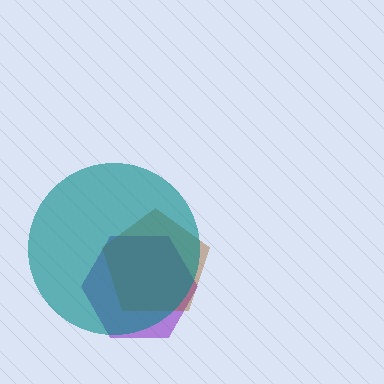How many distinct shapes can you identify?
There are 3 distinct shapes: a purple hexagon, a brown pentagon, a teal circle.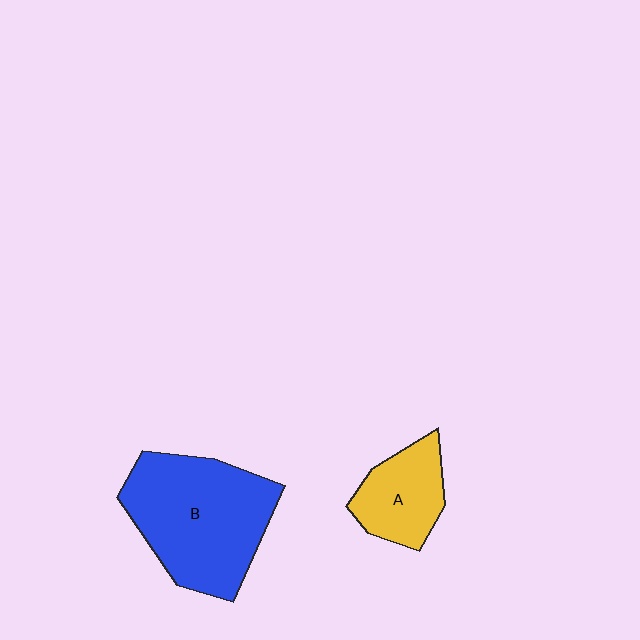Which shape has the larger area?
Shape B (blue).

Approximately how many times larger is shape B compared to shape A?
Approximately 2.2 times.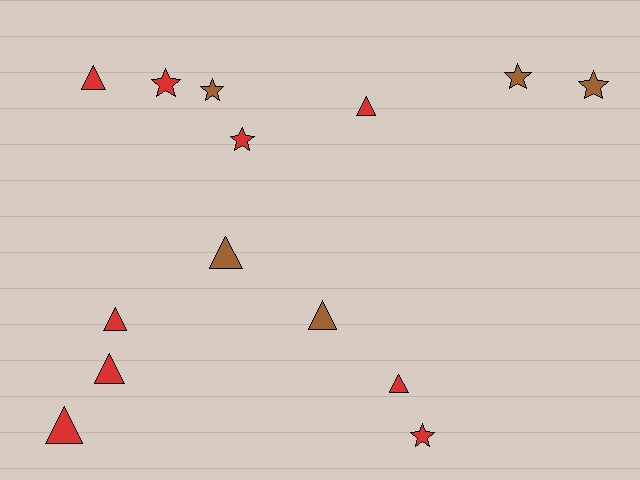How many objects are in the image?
There are 14 objects.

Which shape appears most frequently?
Triangle, with 8 objects.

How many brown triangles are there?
There are 2 brown triangles.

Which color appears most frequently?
Red, with 9 objects.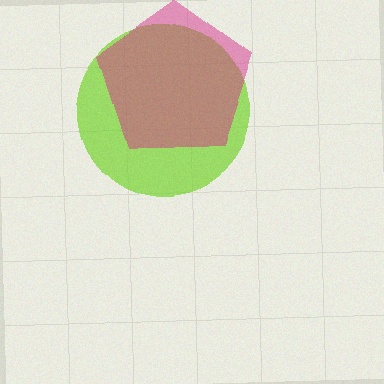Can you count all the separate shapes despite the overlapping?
Yes, there are 2 separate shapes.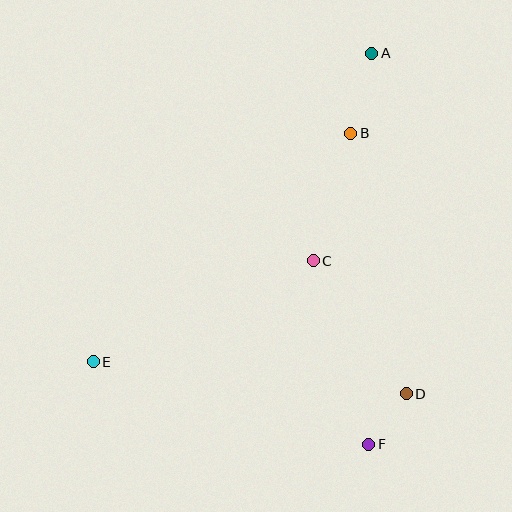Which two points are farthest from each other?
Points A and E are farthest from each other.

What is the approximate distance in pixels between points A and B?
The distance between A and B is approximately 83 pixels.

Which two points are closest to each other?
Points D and F are closest to each other.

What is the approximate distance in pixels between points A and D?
The distance between A and D is approximately 342 pixels.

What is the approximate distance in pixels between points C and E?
The distance between C and E is approximately 242 pixels.